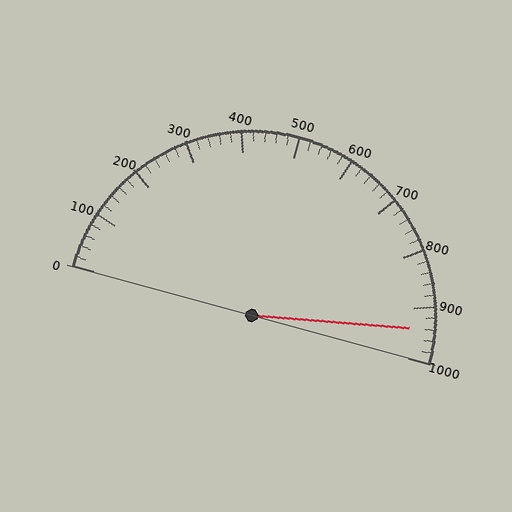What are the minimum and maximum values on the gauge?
The gauge ranges from 0 to 1000.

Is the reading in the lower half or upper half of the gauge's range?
The reading is in the upper half of the range (0 to 1000).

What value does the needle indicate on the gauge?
The needle indicates approximately 940.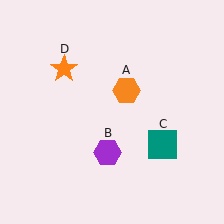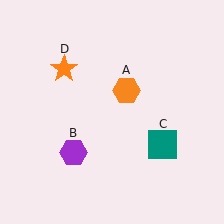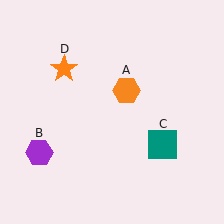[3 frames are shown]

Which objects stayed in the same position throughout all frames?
Orange hexagon (object A) and teal square (object C) and orange star (object D) remained stationary.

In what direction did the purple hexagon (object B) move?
The purple hexagon (object B) moved left.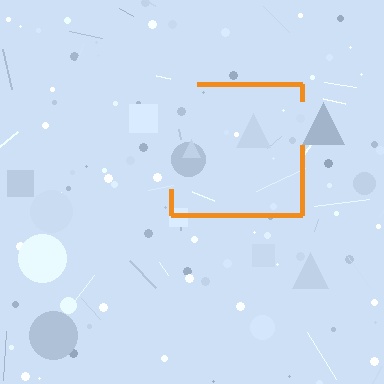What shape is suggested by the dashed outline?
The dashed outline suggests a square.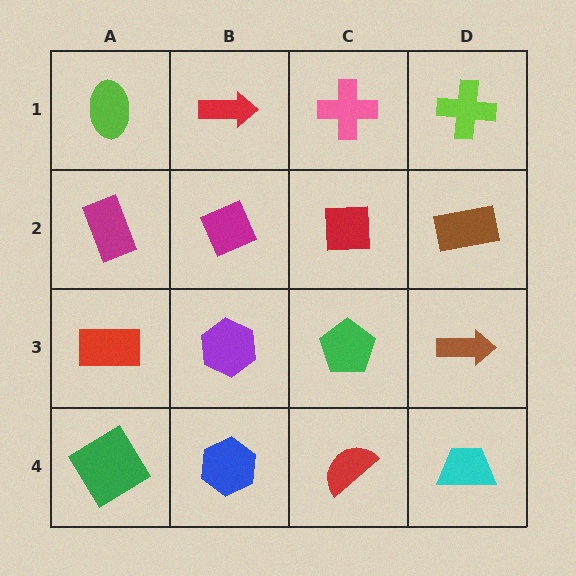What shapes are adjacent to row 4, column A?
A red rectangle (row 3, column A), a blue hexagon (row 4, column B).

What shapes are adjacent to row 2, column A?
A lime ellipse (row 1, column A), a red rectangle (row 3, column A), a magenta diamond (row 2, column B).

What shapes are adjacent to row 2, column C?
A pink cross (row 1, column C), a green pentagon (row 3, column C), a magenta diamond (row 2, column B), a brown rectangle (row 2, column D).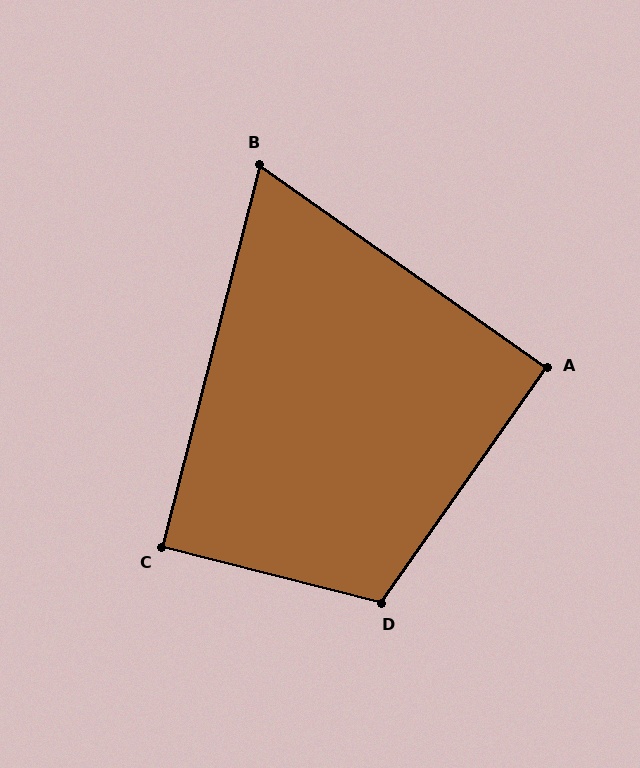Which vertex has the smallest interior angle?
B, at approximately 69 degrees.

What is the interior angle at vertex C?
Approximately 90 degrees (approximately right).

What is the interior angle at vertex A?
Approximately 90 degrees (approximately right).